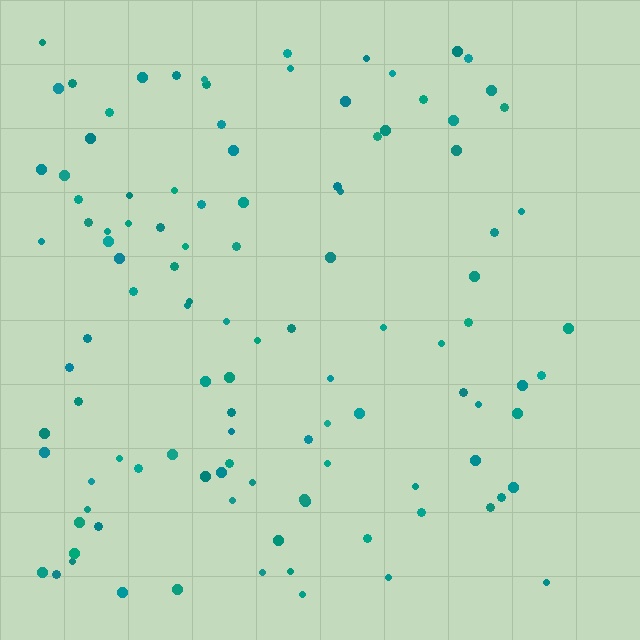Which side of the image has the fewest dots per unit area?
The right.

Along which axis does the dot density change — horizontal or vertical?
Horizontal.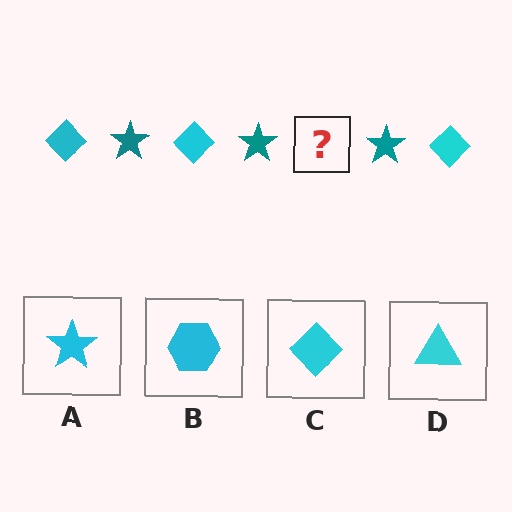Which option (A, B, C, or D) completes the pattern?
C.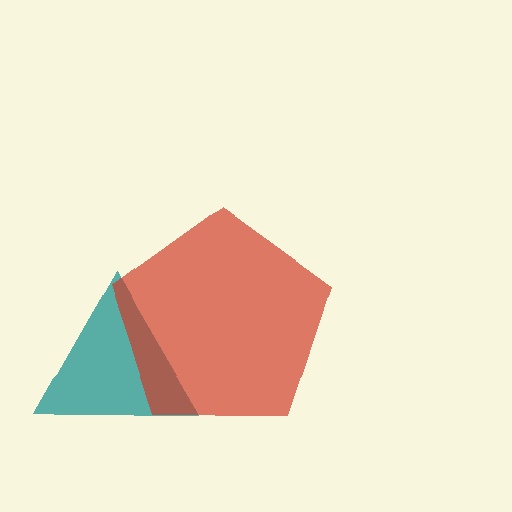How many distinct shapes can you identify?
There are 2 distinct shapes: a teal triangle, a red pentagon.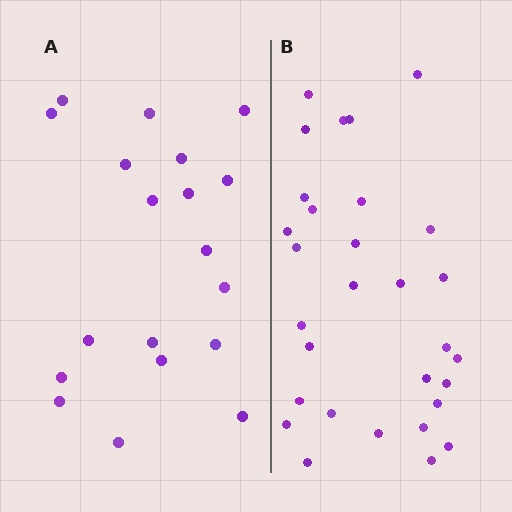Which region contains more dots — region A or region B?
Region B (the right region) has more dots.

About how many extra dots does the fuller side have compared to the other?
Region B has roughly 12 or so more dots than region A.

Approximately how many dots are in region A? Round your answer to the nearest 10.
About 20 dots. (The exact count is 19, which rounds to 20.)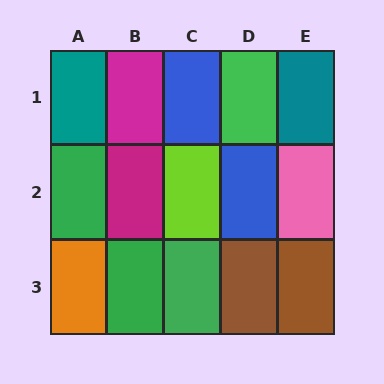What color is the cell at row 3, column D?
Brown.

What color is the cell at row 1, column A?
Teal.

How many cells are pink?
1 cell is pink.